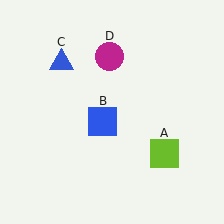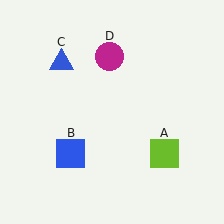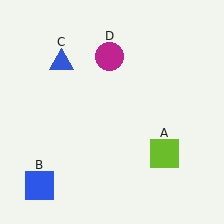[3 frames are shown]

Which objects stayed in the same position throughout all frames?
Lime square (object A) and blue triangle (object C) and magenta circle (object D) remained stationary.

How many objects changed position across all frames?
1 object changed position: blue square (object B).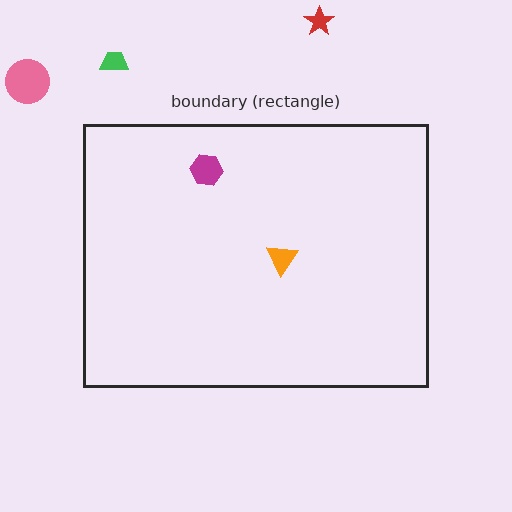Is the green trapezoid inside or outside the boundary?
Outside.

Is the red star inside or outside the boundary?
Outside.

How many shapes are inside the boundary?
2 inside, 3 outside.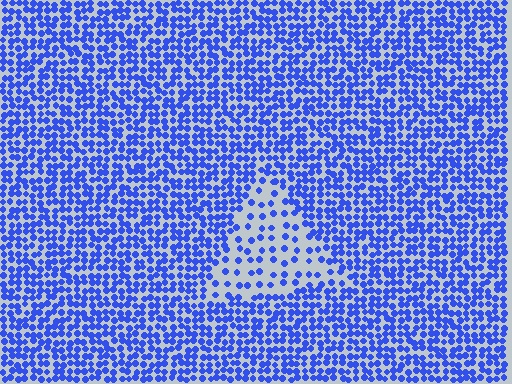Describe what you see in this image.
The image contains small blue elements arranged at two different densities. A triangle-shaped region is visible where the elements are less densely packed than the surrounding area.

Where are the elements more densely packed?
The elements are more densely packed outside the triangle boundary.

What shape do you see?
I see a triangle.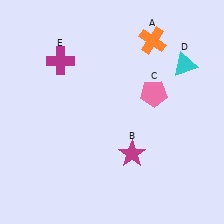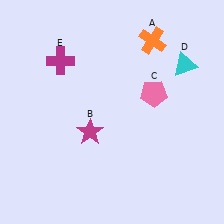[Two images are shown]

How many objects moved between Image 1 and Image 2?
1 object moved between the two images.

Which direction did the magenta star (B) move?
The magenta star (B) moved left.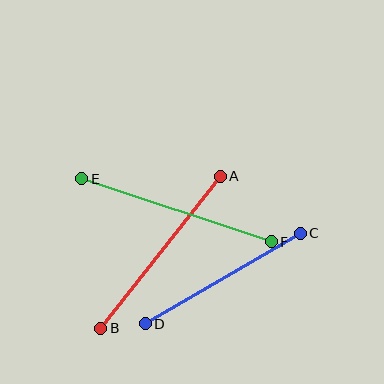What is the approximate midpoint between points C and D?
The midpoint is at approximately (223, 278) pixels.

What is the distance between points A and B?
The distance is approximately 193 pixels.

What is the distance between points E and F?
The distance is approximately 200 pixels.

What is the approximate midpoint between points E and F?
The midpoint is at approximately (176, 210) pixels.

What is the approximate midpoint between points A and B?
The midpoint is at approximately (160, 252) pixels.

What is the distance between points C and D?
The distance is approximately 179 pixels.